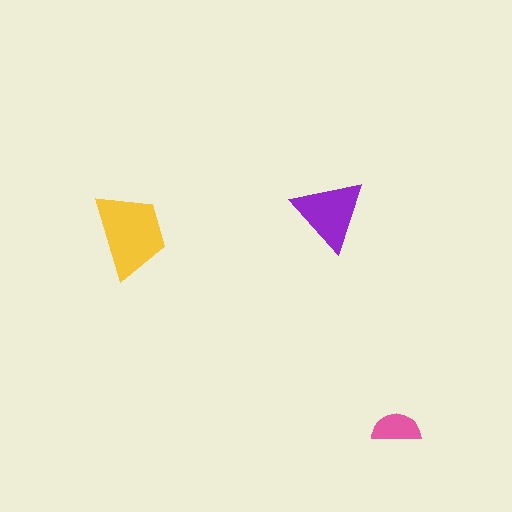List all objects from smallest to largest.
The pink semicircle, the purple triangle, the yellow trapezoid.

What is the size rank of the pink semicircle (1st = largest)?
3rd.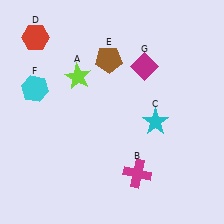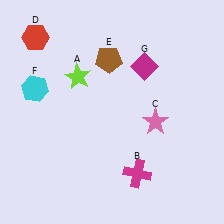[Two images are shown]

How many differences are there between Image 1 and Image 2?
There is 1 difference between the two images.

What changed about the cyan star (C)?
In Image 1, C is cyan. In Image 2, it changed to pink.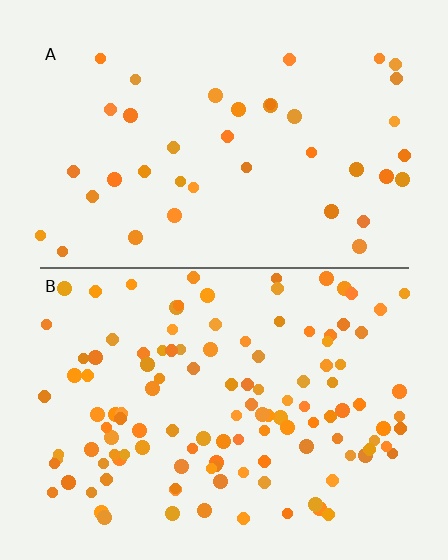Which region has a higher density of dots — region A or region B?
B (the bottom).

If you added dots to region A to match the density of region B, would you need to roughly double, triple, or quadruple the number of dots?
Approximately triple.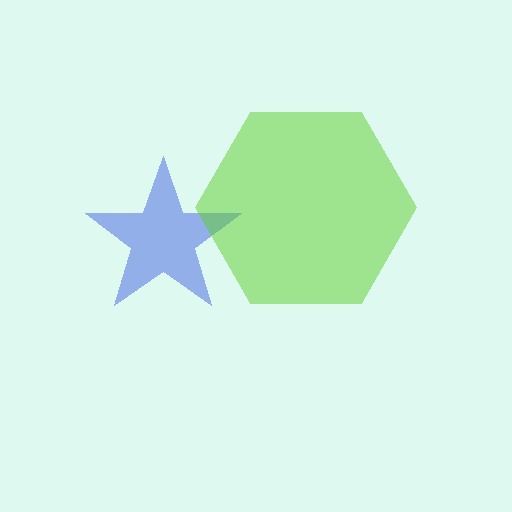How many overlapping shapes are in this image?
There are 2 overlapping shapes in the image.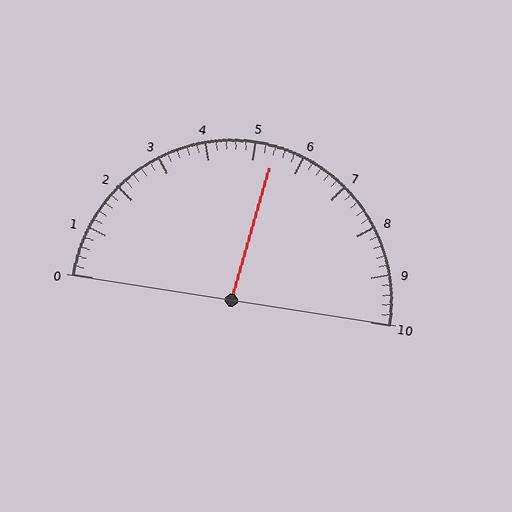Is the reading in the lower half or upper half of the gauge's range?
The reading is in the upper half of the range (0 to 10).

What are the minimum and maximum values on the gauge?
The gauge ranges from 0 to 10.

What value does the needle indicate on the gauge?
The needle indicates approximately 5.4.